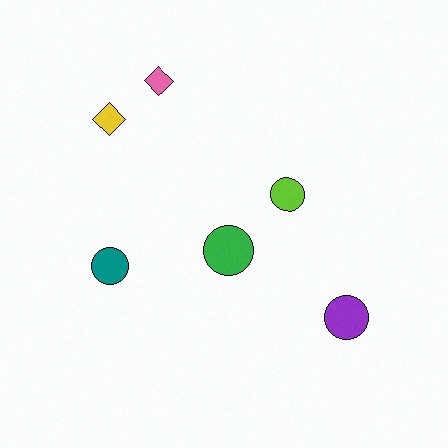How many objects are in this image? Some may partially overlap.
There are 6 objects.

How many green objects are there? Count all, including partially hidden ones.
There is 1 green object.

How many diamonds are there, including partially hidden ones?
There are 2 diamonds.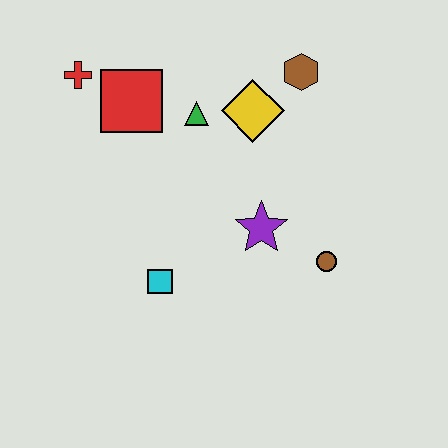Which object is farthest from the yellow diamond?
The cyan square is farthest from the yellow diamond.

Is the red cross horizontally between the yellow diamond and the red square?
No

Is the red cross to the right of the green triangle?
No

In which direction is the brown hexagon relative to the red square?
The brown hexagon is to the right of the red square.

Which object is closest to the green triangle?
The yellow diamond is closest to the green triangle.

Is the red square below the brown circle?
No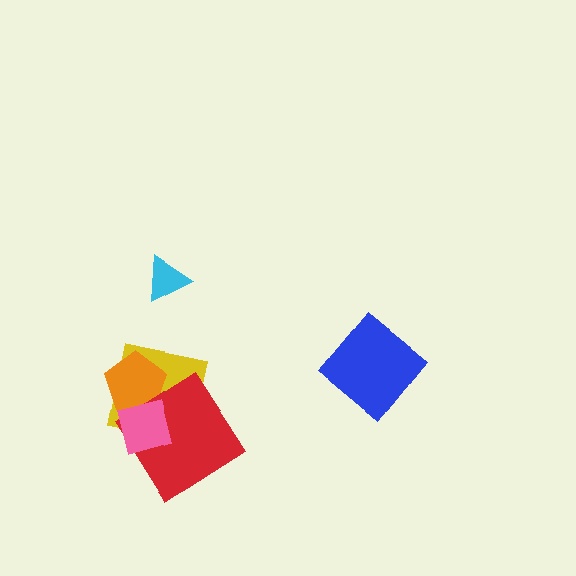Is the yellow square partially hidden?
Yes, it is partially covered by another shape.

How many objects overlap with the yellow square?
3 objects overlap with the yellow square.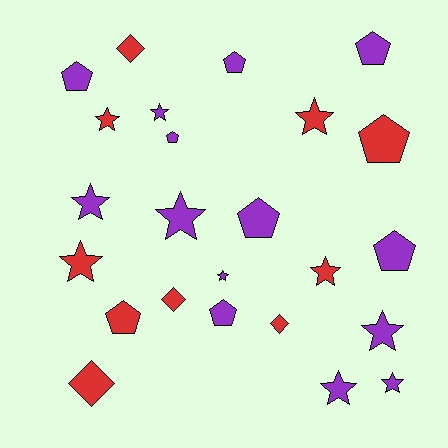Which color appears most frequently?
Purple, with 14 objects.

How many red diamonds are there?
There are 4 red diamonds.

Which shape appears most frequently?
Star, with 11 objects.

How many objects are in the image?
There are 24 objects.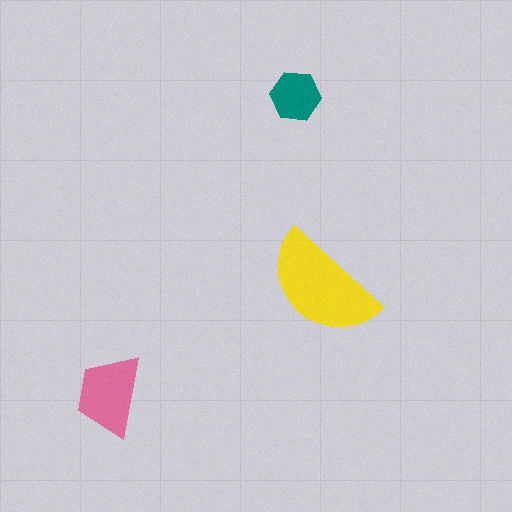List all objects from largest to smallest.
The yellow semicircle, the pink trapezoid, the teal hexagon.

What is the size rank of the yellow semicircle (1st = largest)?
1st.